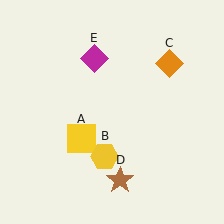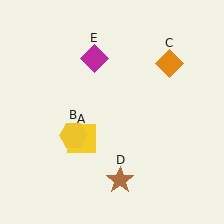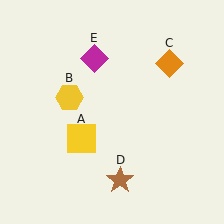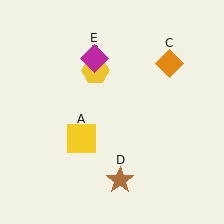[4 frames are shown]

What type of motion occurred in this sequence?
The yellow hexagon (object B) rotated clockwise around the center of the scene.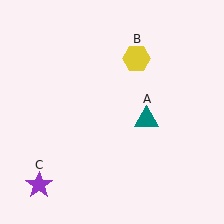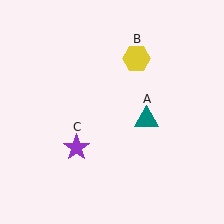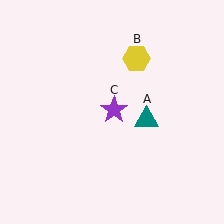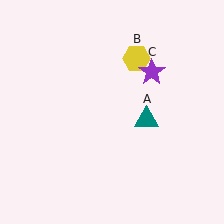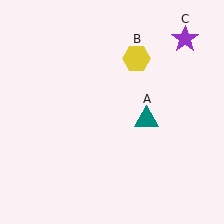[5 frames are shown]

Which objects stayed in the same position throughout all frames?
Teal triangle (object A) and yellow hexagon (object B) remained stationary.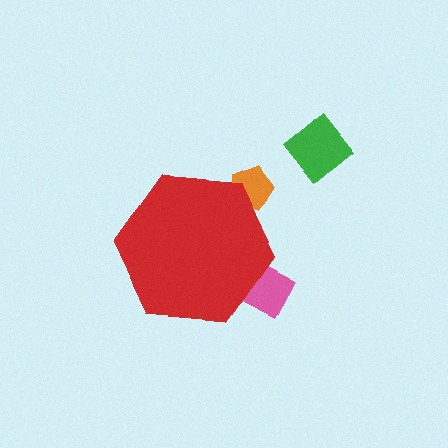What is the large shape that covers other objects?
A red hexagon.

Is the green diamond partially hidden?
No, the green diamond is fully visible.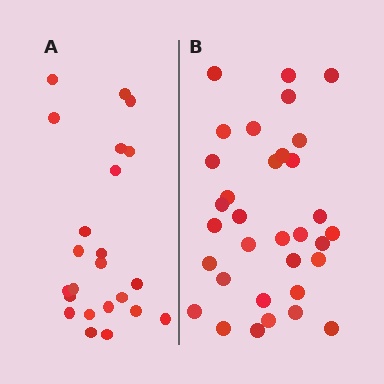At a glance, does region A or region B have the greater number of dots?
Region B (the right region) has more dots.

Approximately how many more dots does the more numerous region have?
Region B has roughly 10 or so more dots than region A.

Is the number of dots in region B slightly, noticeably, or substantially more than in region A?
Region B has noticeably more, but not dramatically so. The ratio is roughly 1.4 to 1.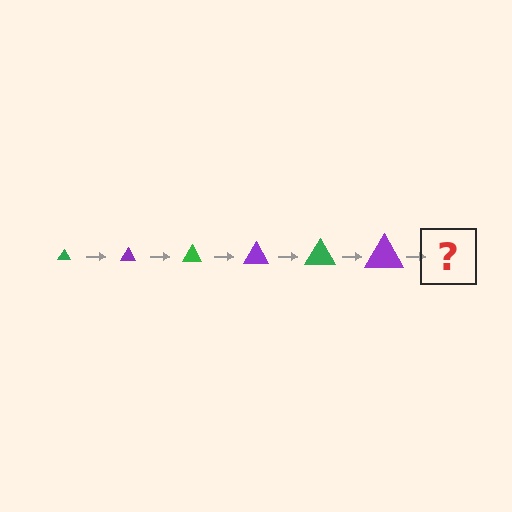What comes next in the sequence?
The next element should be a green triangle, larger than the previous one.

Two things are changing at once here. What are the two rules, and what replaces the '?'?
The two rules are that the triangle grows larger each step and the color cycles through green and purple. The '?' should be a green triangle, larger than the previous one.